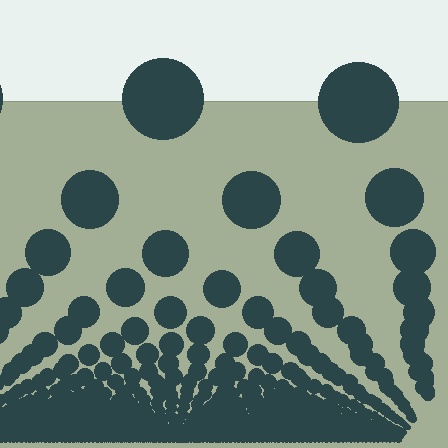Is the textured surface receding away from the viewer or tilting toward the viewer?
The surface appears to tilt toward the viewer. Texture elements get larger and sparser toward the top.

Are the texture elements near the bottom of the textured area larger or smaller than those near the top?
Smaller. The gradient is inverted — elements near the bottom are smaller and denser.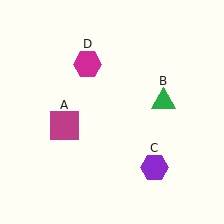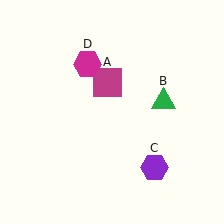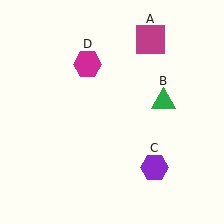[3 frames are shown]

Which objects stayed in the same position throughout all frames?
Green triangle (object B) and purple hexagon (object C) and magenta hexagon (object D) remained stationary.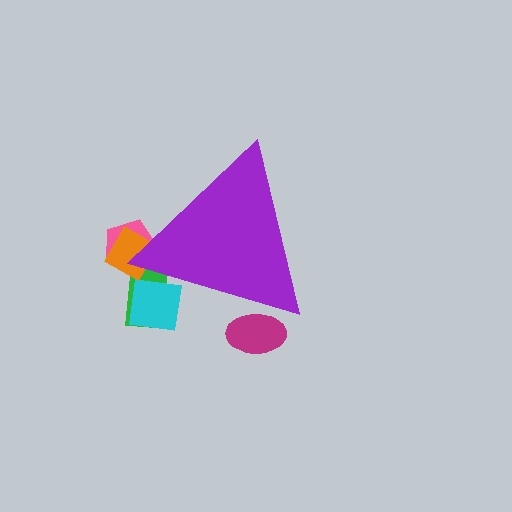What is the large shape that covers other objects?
A purple triangle.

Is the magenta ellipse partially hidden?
Yes, the magenta ellipse is partially hidden behind the purple triangle.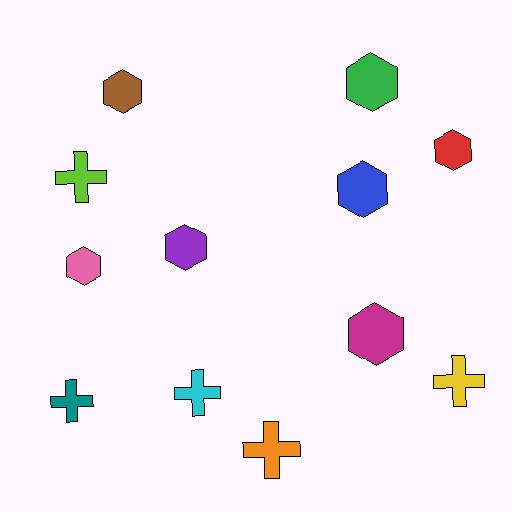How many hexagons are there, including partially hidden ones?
There are 7 hexagons.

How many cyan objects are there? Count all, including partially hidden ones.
There is 1 cyan object.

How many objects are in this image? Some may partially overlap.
There are 12 objects.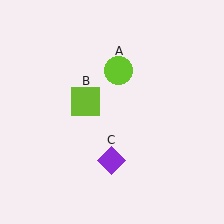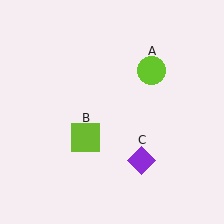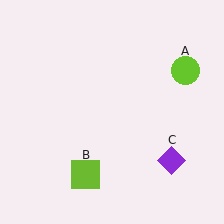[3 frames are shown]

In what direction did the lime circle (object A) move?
The lime circle (object A) moved right.